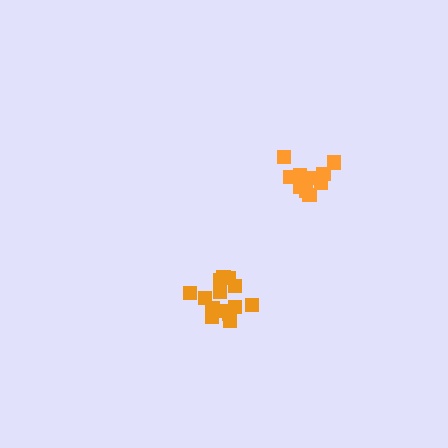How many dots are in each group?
Group 1: 10 dots, Group 2: 14 dots (24 total).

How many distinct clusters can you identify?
There are 2 distinct clusters.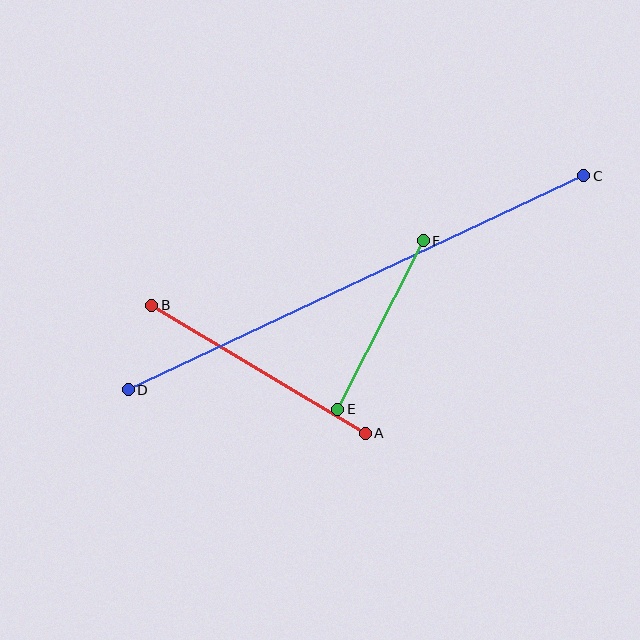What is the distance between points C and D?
The distance is approximately 503 pixels.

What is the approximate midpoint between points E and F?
The midpoint is at approximately (380, 325) pixels.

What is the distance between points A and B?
The distance is approximately 249 pixels.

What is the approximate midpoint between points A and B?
The midpoint is at approximately (259, 369) pixels.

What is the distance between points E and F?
The distance is approximately 189 pixels.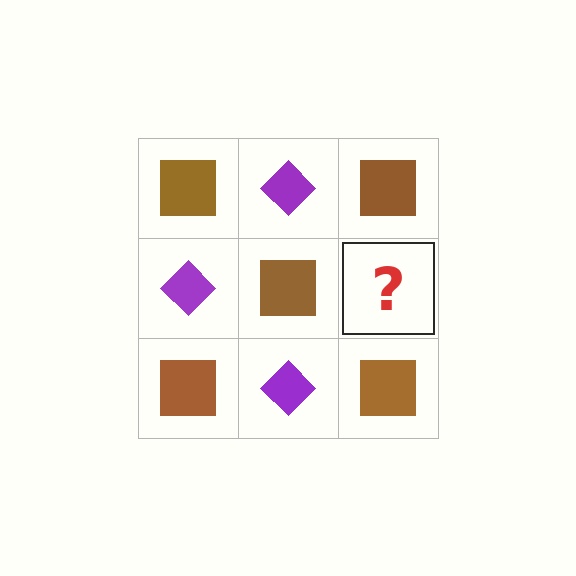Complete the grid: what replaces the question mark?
The question mark should be replaced with a purple diamond.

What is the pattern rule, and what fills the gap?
The rule is that it alternates brown square and purple diamond in a checkerboard pattern. The gap should be filled with a purple diamond.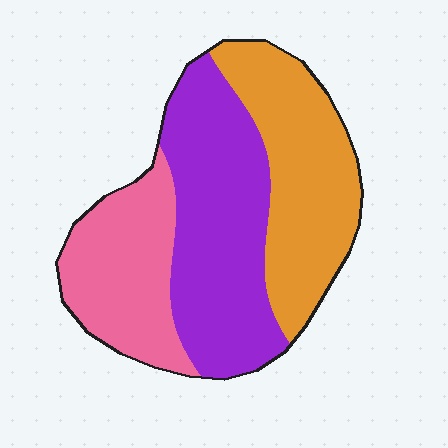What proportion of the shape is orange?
Orange takes up about one third (1/3) of the shape.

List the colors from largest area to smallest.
From largest to smallest: purple, orange, pink.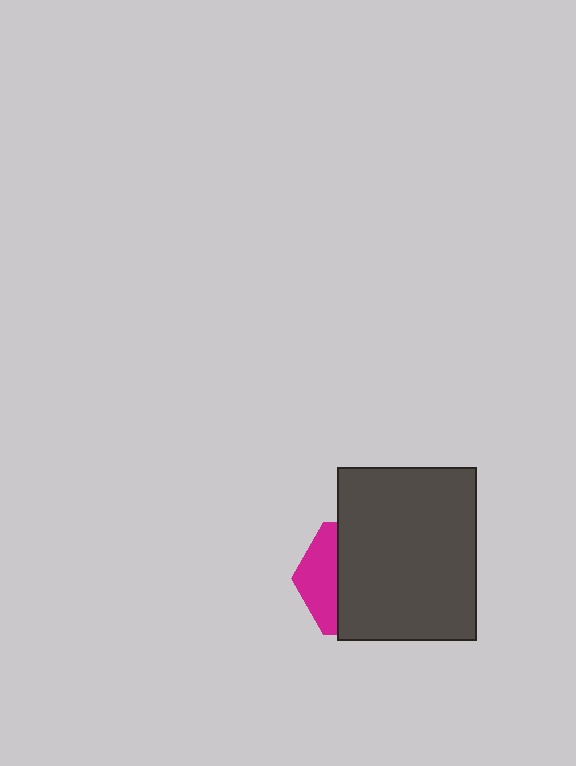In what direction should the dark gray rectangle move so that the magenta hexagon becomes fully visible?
The dark gray rectangle should move right. That is the shortest direction to clear the overlap and leave the magenta hexagon fully visible.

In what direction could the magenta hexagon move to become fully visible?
The magenta hexagon could move left. That would shift it out from behind the dark gray rectangle entirely.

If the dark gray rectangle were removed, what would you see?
You would see the complete magenta hexagon.